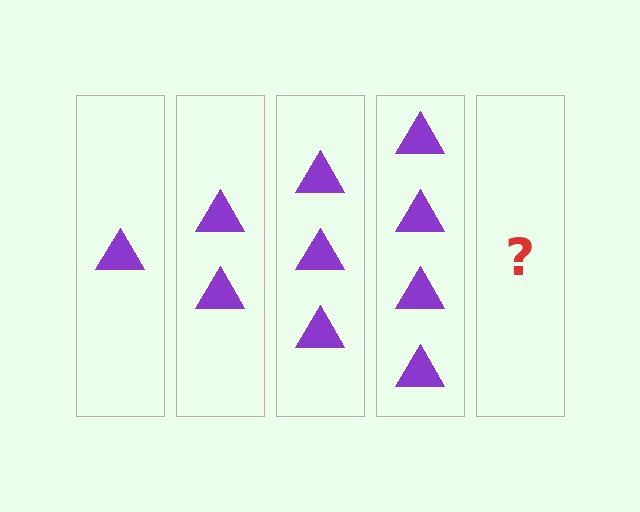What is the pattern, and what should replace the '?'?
The pattern is that each step adds one more triangle. The '?' should be 5 triangles.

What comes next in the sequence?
The next element should be 5 triangles.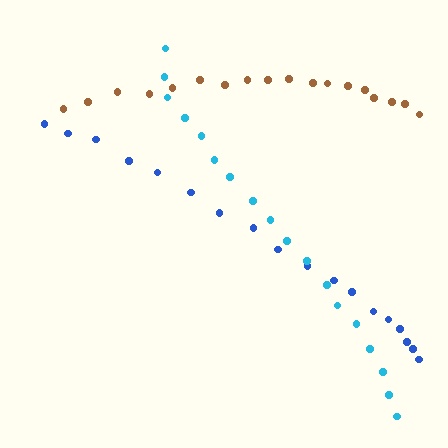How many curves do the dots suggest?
There are 3 distinct paths.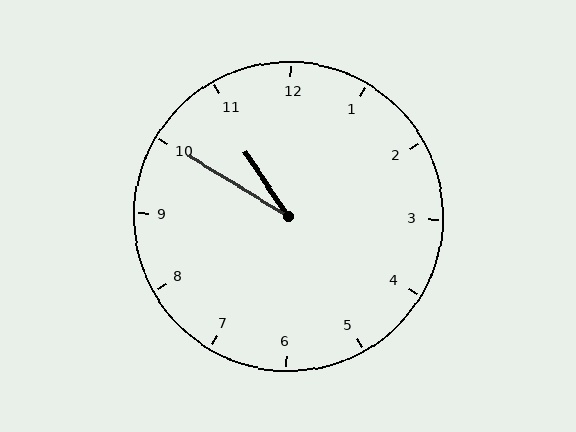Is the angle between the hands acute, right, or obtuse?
It is acute.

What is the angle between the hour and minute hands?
Approximately 25 degrees.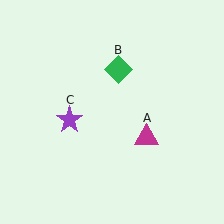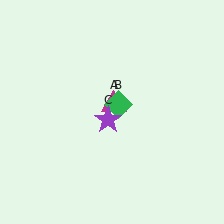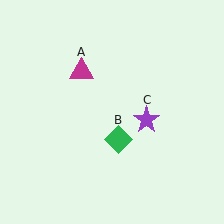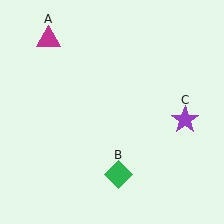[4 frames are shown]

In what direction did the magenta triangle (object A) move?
The magenta triangle (object A) moved up and to the left.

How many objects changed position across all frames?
3 objects changed position: magenta triangle (object A), green diamond (object B), purple star (object C).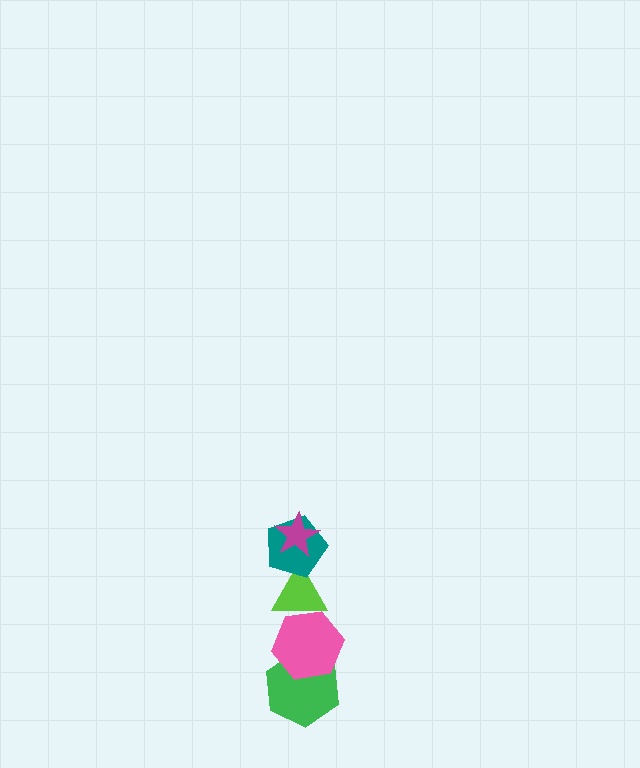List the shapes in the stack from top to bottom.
From top to bottom: the magenta star, the teal pentagon, the lime triangle, the pink hexagon, the green hexagon.